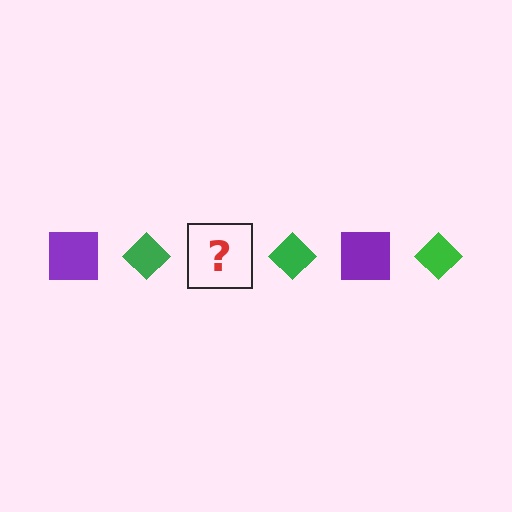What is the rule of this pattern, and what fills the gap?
The rule is that the pattern alternates between purple square and green diamond. The gap should be filled with a purple square.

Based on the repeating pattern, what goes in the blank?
The blank should be a purple square.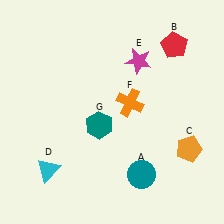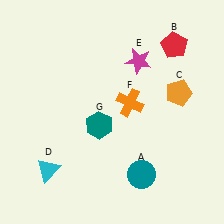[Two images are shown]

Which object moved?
The orange pentagon (C) moved up.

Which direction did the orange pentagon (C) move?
The orange pentagon (C) moved up.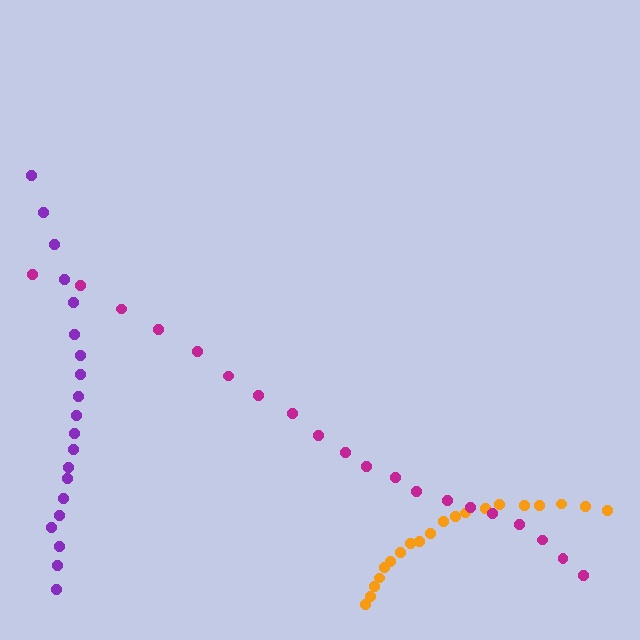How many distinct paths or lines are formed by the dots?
There are 3 distinct paths.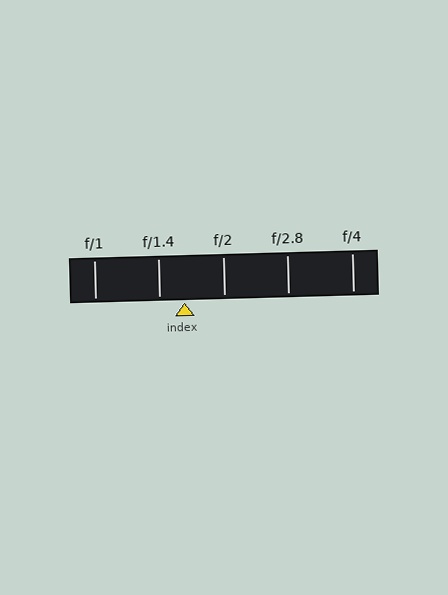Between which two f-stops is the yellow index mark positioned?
The index mark is between f/1.4 and f/2.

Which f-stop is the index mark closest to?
The index mark is closest to f/1.4.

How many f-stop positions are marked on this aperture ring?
There are 5 f-stop positions marked.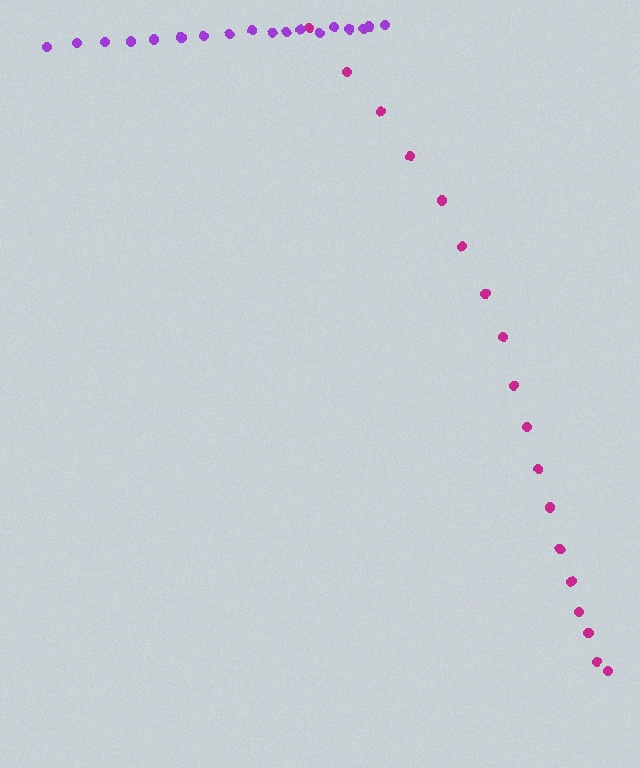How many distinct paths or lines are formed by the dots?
There are 2 distinct paths.